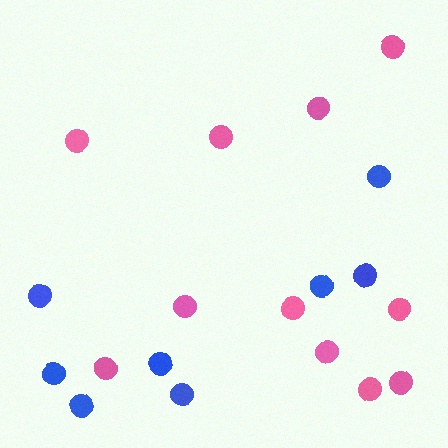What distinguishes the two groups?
There are 2 groups: one group of pink circles (11) and one group of blue circles (8).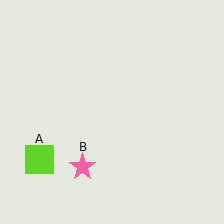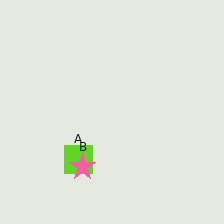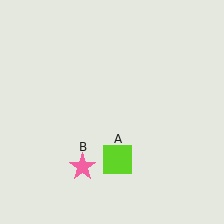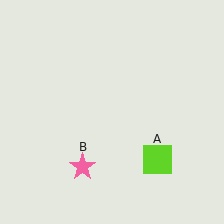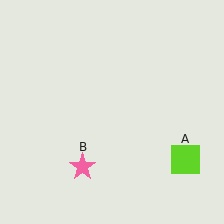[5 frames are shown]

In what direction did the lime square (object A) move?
The lime square (object A) moved right.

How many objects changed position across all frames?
1 object changed position: lime square (object A).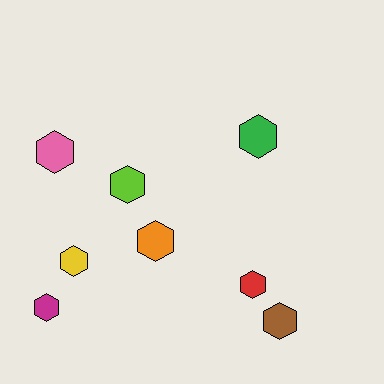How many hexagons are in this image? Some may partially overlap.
There are 8 hexagons.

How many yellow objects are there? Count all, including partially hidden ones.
There is 1 yellow object.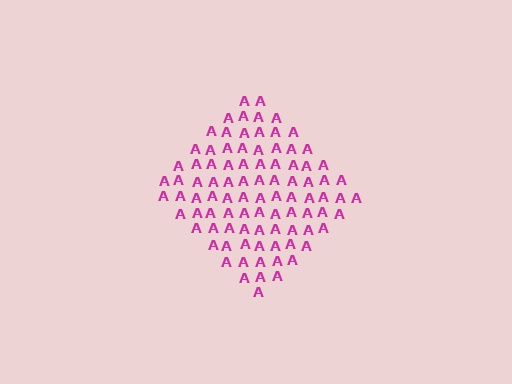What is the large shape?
The large shape is a diamond.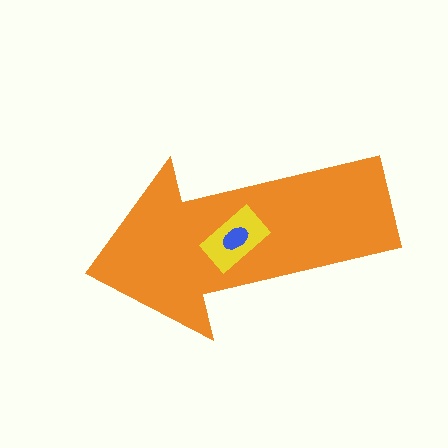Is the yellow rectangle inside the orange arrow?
Yes.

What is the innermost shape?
The blue ellipse.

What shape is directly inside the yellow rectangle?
The blue ellipse.